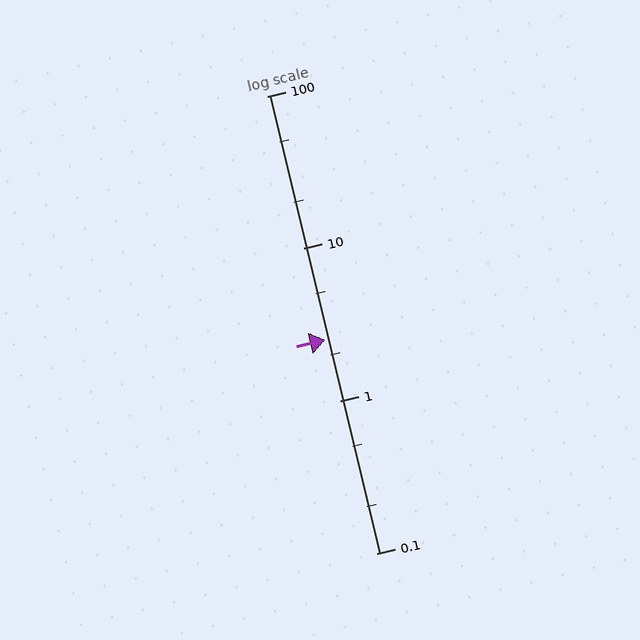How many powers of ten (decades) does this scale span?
The scale spans 3 decades, from 0.1 to 100.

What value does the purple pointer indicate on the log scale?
The pointer indicates approximately 2.5.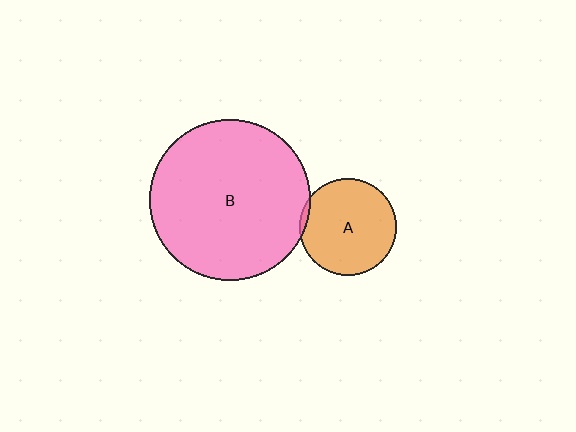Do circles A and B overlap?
Yes.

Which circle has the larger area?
Circle B (pink).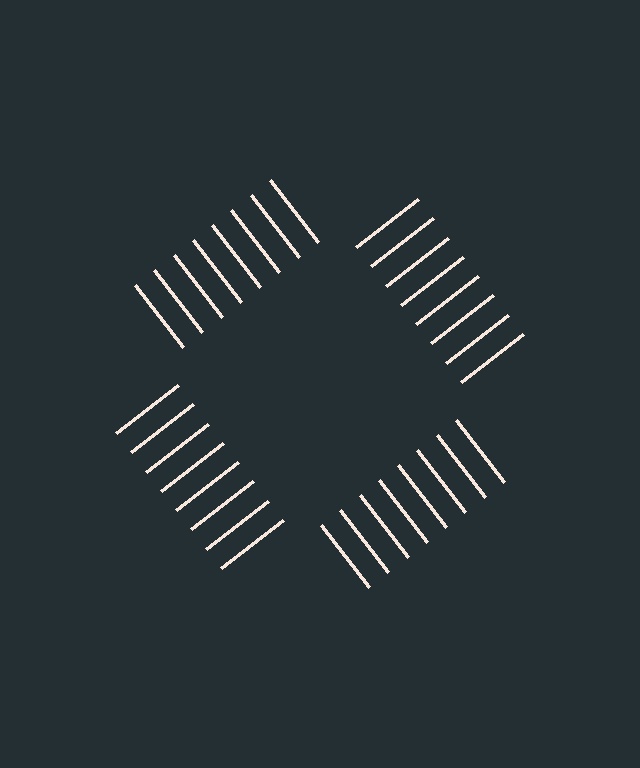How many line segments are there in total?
32 — 8 along each of the 4 edges.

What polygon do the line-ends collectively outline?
An illusory square — the line segments terminate on its edges but no continuous stroke is drawn.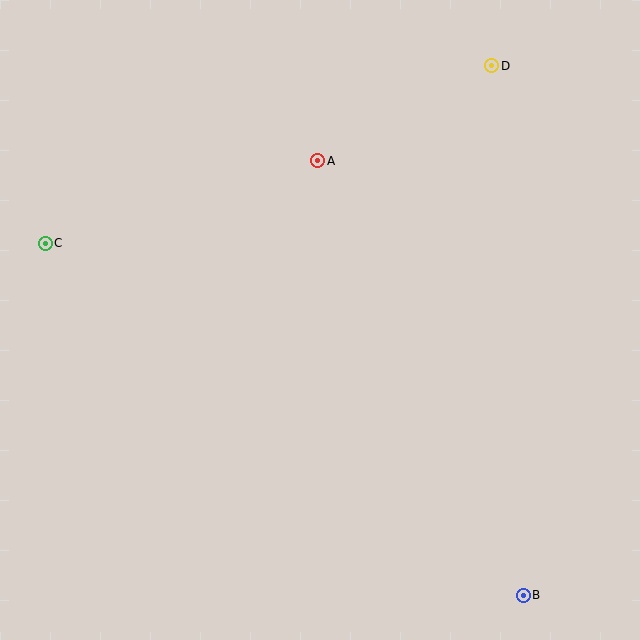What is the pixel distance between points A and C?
The distance between A and C is 284 pixels.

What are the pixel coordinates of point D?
Point D is at (492, 66).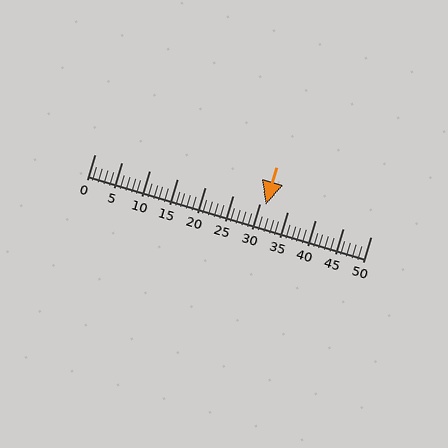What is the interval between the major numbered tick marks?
The major tick marks are spaced 5 units apart.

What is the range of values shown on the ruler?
The ruler shows values from 0 to 50.